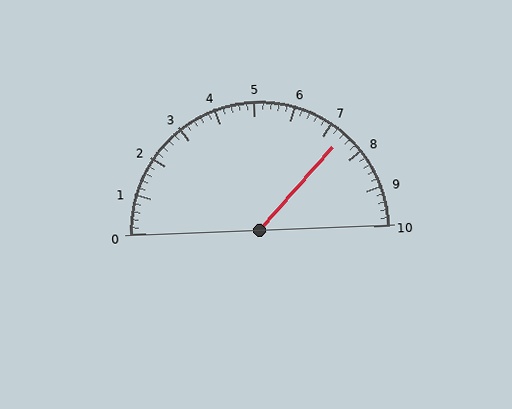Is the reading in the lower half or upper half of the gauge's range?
The reading is in the upper half of the range (0 to 10).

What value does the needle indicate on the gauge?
The needle indicates approximately 7.4.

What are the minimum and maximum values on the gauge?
The gauge ranges from 0 to 10.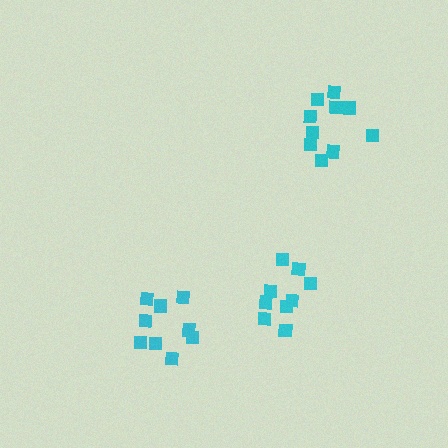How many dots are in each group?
Group 1: 10 dots, Group 2: 9 dots, Group 3: 9 dots (28 total).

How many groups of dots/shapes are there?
There are 3 groups.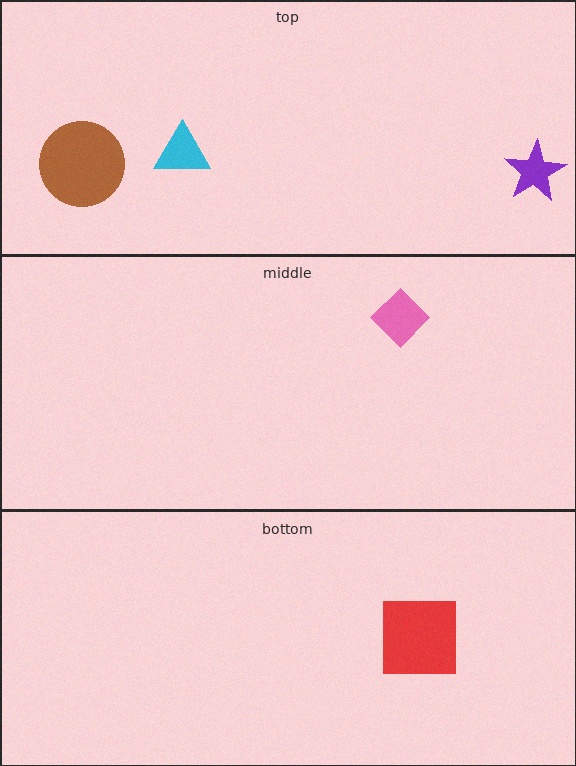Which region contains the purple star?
The top region.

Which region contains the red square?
The bottom region.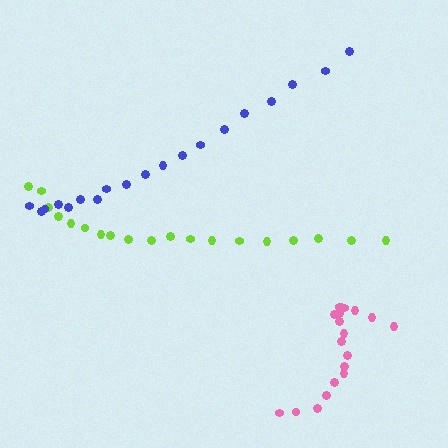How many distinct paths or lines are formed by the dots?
There are 3 distinct paths.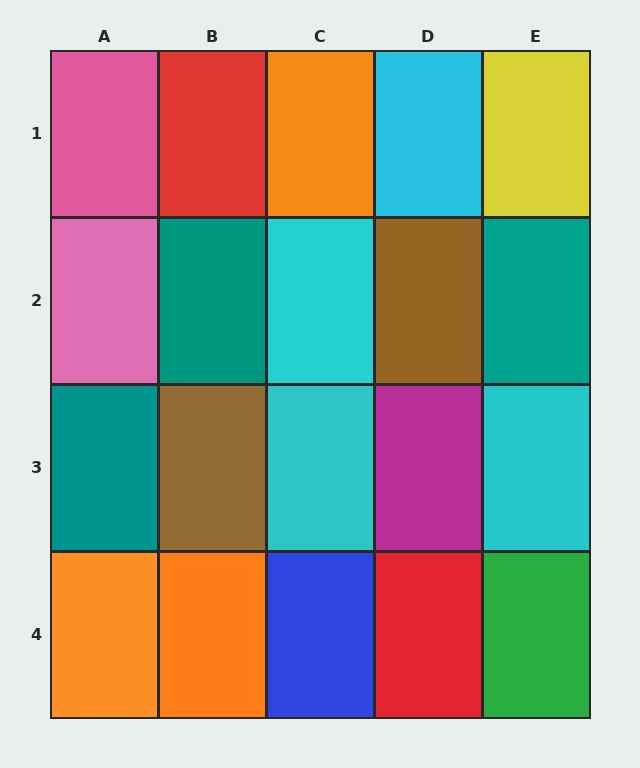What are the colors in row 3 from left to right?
Teal, brown, cyan, magenta, cyan.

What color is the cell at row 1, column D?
Cyan.